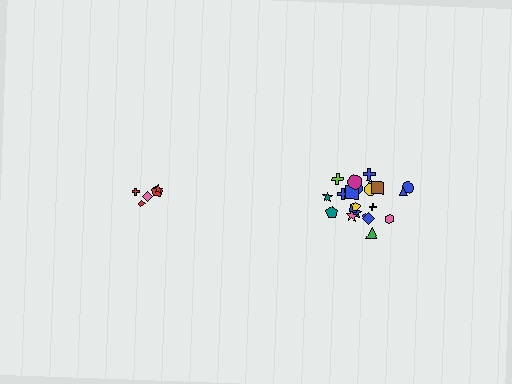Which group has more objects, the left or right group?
The right group.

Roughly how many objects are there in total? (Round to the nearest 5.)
Roughly 25 objects in total.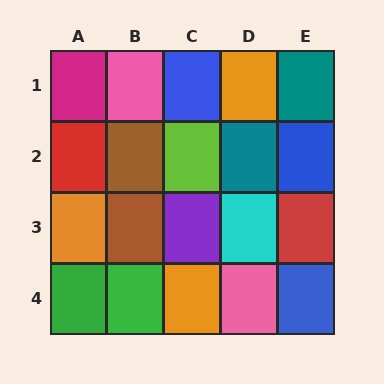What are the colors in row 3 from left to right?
Orange, brown, purple, cyan, red.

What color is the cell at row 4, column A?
Green.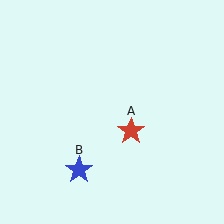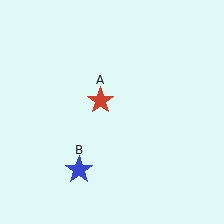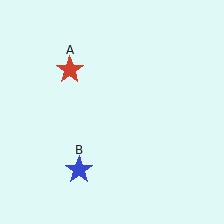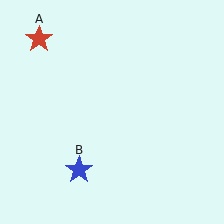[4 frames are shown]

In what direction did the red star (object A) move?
The red star (object A) moved up and to the left.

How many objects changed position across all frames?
1 object changed position: red star (object A).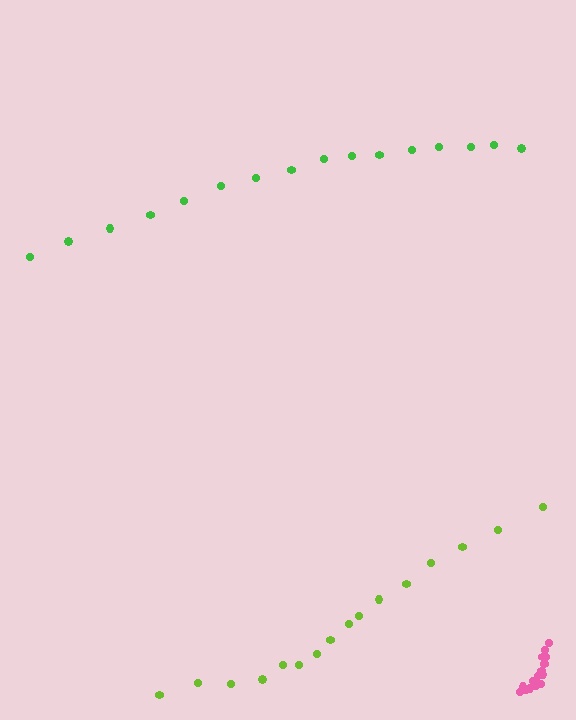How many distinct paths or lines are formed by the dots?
There are 3 distinct paths.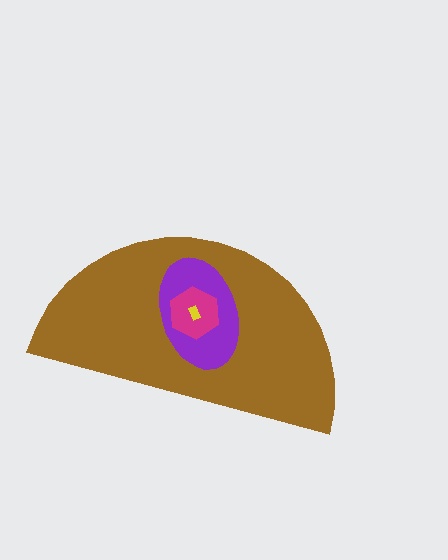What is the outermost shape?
The brown semicircle.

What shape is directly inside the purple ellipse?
The magenta hexagon.